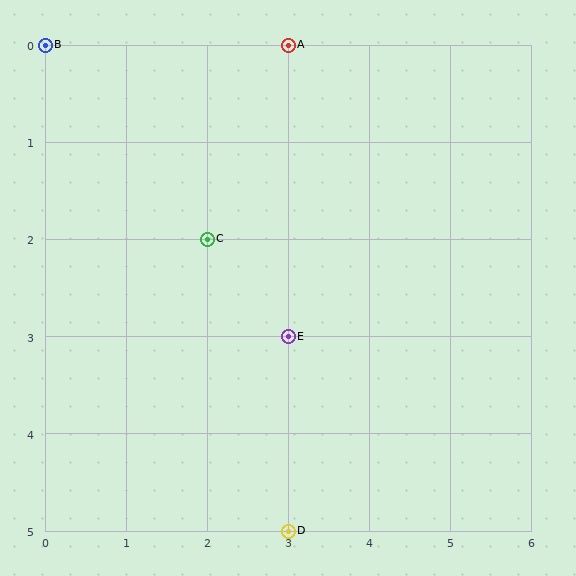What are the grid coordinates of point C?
Point C is at grid coordinates (2, 2).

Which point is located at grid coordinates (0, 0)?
Point B is at (0, 0).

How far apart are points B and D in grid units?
Points B and D are 3 columns and 5 rows apart (about 5.8 grid units diagonally).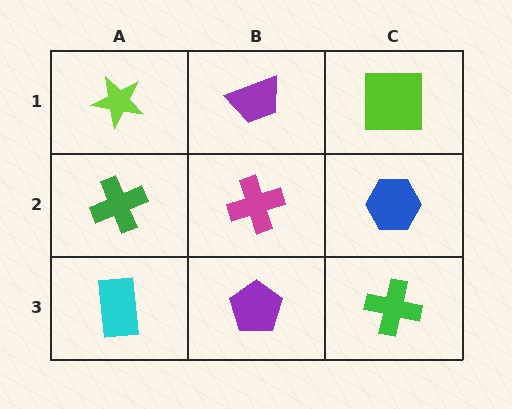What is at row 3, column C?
A green cross.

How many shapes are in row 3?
3 shapes.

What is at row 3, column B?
A purple pentagon.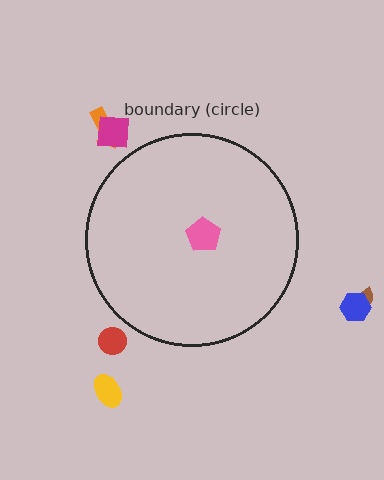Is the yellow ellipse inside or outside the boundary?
Outside.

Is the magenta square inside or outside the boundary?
Outside.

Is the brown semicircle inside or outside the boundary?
Outside.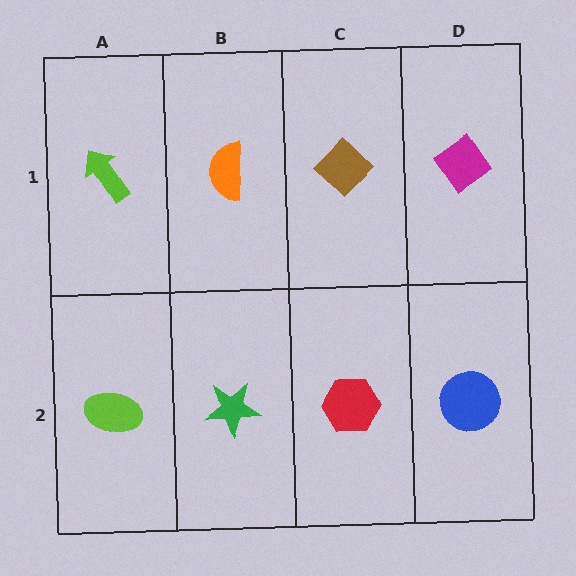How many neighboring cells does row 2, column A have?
2.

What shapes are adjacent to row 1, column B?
A green star (row 2, column B), a lime arrow (row 1, column A), a brown diamond (row 1, column C).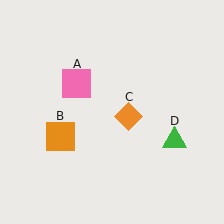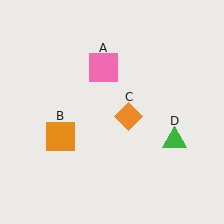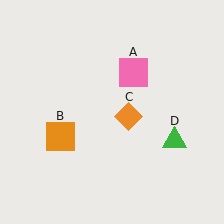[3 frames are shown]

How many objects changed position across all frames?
1 object changed position: pink square (object A).